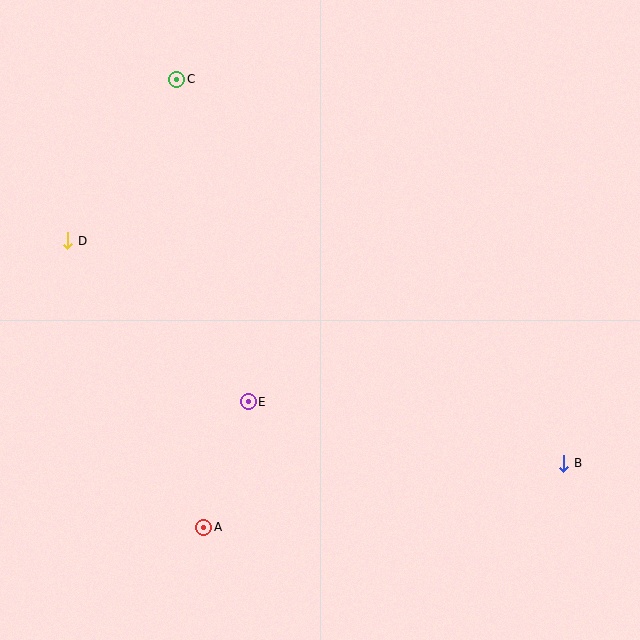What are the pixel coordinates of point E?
Point E is at (248, 402).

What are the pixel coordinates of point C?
Point C is at (177, 79).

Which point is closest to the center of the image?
Point E at (248, 402) is closest to the center.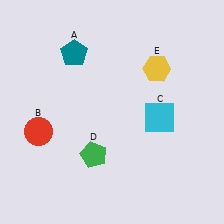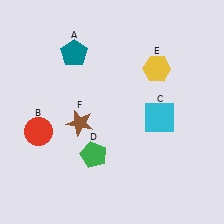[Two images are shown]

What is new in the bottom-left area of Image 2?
A brown star (F) was added in the bottom-left area of Image 2.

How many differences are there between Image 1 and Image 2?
There is 1 difference between the two images.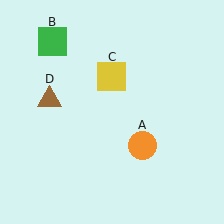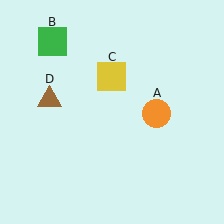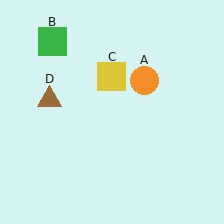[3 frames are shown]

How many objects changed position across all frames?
1 object changed position: orange circle (object A).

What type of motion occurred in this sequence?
The orange circle (object A) rotated counterclockwise around the center of the scene.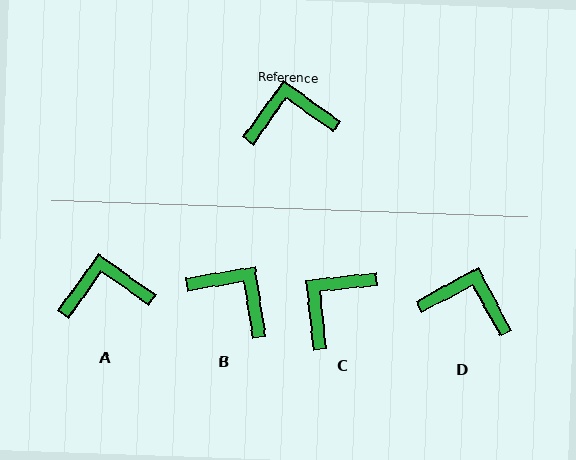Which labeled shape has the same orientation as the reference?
A.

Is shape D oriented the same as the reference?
No, it is off by about 26 degrees.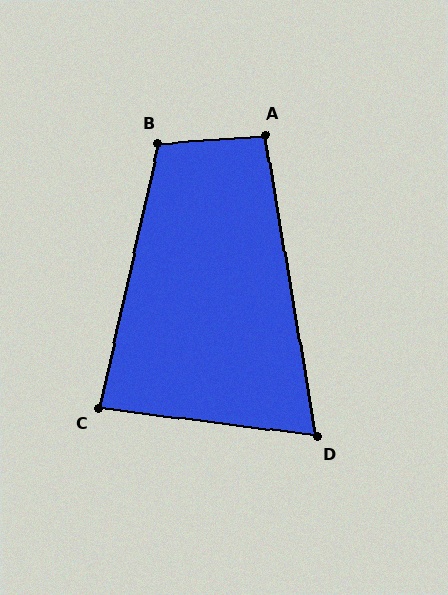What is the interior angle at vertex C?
Approximately 85 degrees (acute).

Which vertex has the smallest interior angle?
D, at approximately 73 degrees.